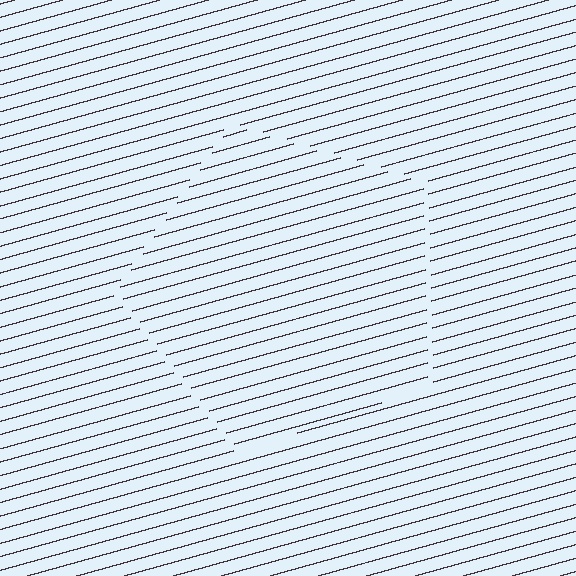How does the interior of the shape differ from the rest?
The interior of the shape contains the same grating, shifted by half a period — the contour is defined by the phase discontinuity where line-ends from the inner and outer gratings abut.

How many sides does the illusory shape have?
5 sides — the line-ends trace a pentagon.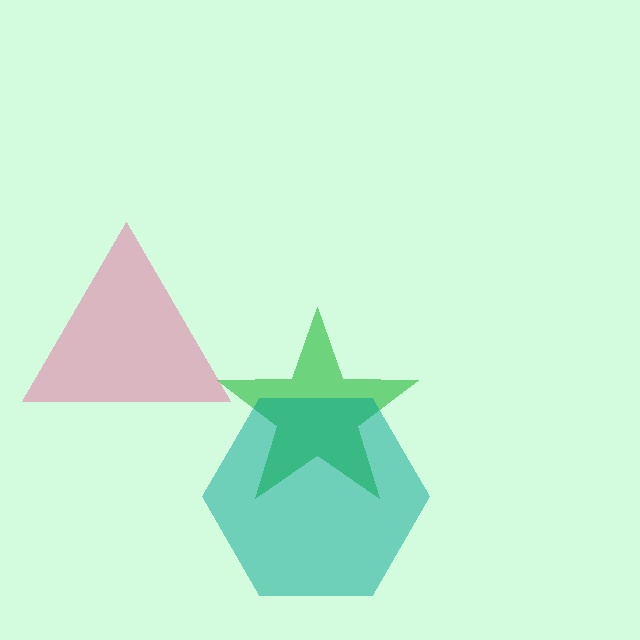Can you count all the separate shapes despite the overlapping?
Yes, there are 3 separate shapes.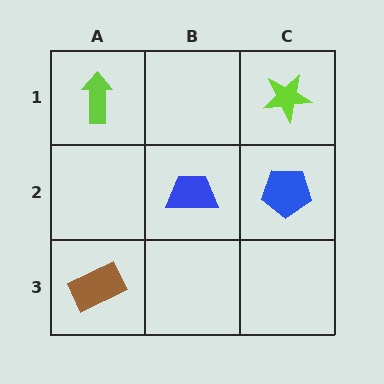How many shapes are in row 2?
2 shapes.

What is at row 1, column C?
A lime star.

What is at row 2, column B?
A blue trapezoid.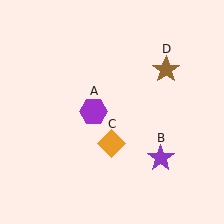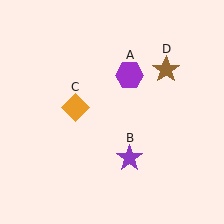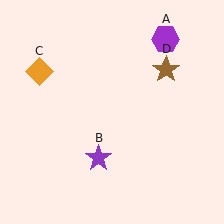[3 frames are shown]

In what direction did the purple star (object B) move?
The purple star (object B) moved left.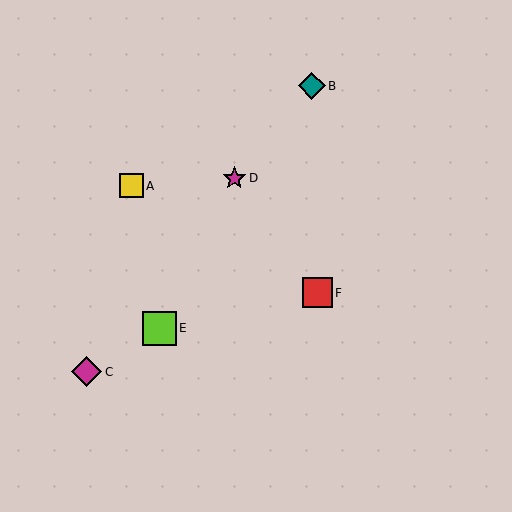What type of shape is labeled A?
Shape A is a yellow square.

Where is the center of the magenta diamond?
The center of the magenta diamond is at (86, 372).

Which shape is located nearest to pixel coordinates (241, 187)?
The magenta star (labeled D) at (234, 178) is nearest to that location.